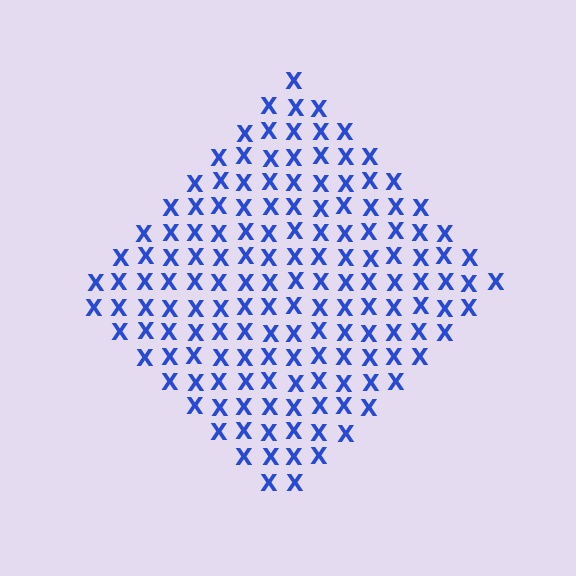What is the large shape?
The large shape is a diamond.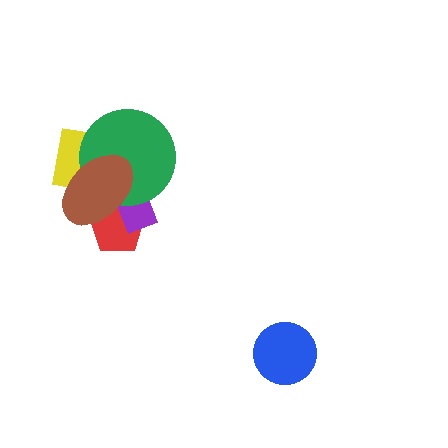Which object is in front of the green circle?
The brown ellipse is in front of the green circle.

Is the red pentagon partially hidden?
Yes, it is partially covered by another shape.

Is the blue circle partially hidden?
No, no other shape covers it.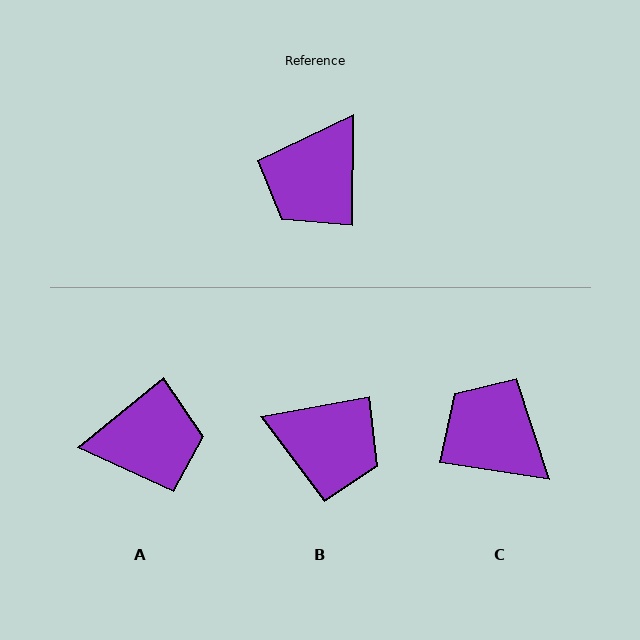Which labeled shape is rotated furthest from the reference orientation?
A, about 129 degrees away.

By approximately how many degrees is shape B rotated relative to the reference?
Approximately 101 degrees counter-clockwise.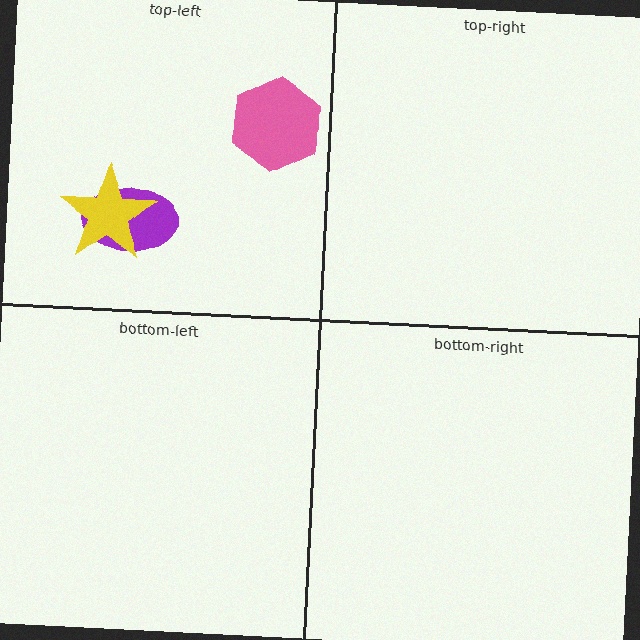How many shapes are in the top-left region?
3.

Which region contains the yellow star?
The top-left region.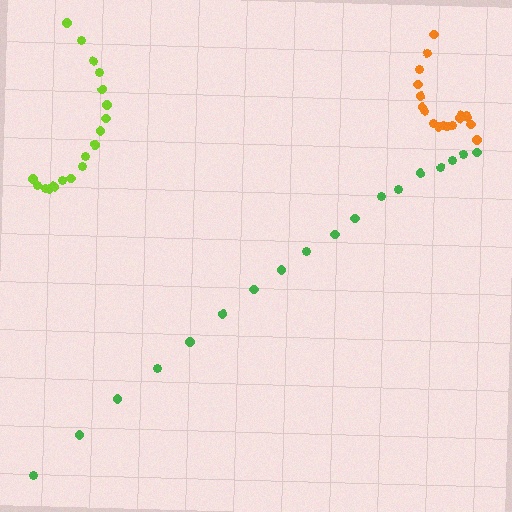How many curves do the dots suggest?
There are 3 distinct paths.